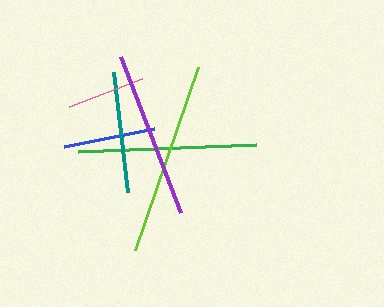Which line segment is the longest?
The lime line is the longest at approximately 193 pixels.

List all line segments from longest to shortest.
From longest to shortest: lime, green, purple, teal, blue, pink.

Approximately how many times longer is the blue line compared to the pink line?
The blue line is approximately 1.2 times the length of the pink line.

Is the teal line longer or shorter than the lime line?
The lime line is longer than the teal line.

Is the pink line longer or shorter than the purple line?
The purple line is longer than the pink line.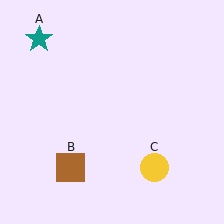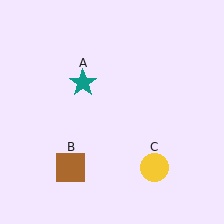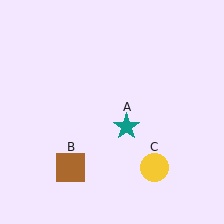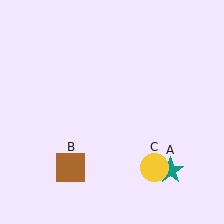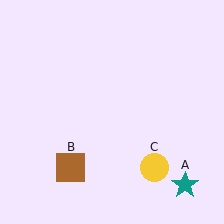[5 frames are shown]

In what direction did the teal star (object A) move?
The teal star (object A) moved down and to the right.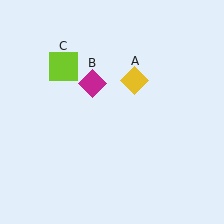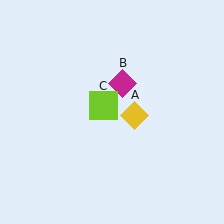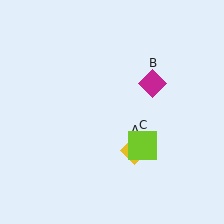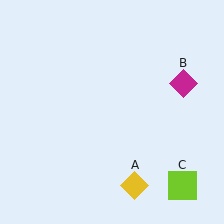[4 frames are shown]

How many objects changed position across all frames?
3 objects changed position: yellow diamond (object A), magenta diamond (object B), lime square (object C).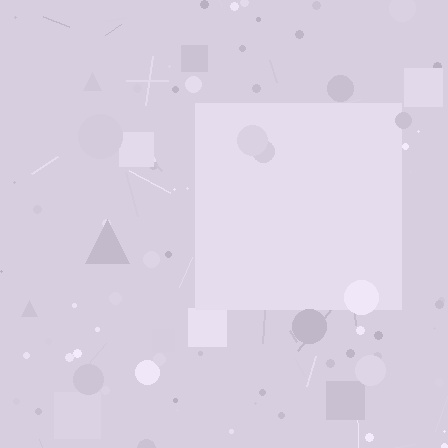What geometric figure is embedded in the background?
A square is embedded in the background.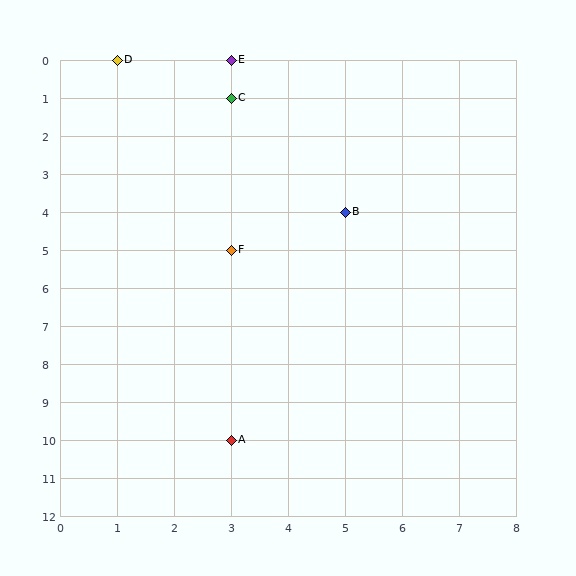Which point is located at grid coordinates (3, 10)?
Point A is at (3, 10).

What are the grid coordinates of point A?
Point A is at grid coordinates (3, 10).